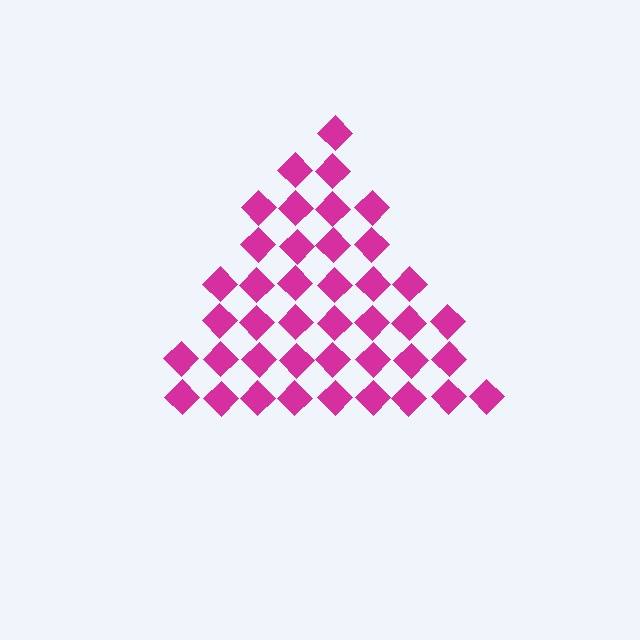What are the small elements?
The small elements are diamonds.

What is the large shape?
The large shape is a triangle.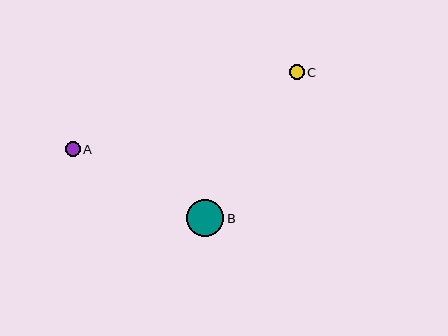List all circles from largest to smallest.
From largest to smallest: B, A, C.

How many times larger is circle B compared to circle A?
Circle B is approximately 2.5 times the size of circle A.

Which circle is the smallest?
Circle C is the smallest with a size of approximately 15 pixels.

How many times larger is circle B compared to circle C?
Circle B is approximately 2.5 times the size of circle C.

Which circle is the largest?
Circle B is the largest with a size of approximately 37 pixels.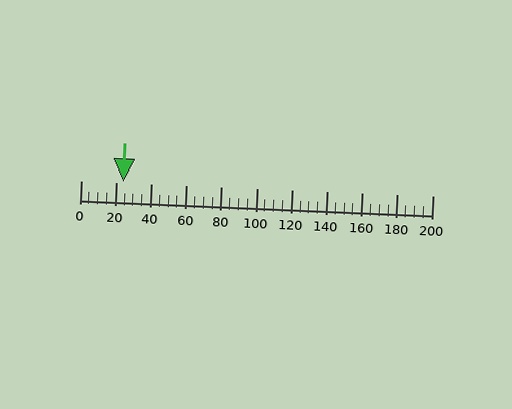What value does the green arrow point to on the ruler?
The green arrow points to approximately 24.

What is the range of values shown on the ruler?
The ruler shows values from 0 to 200.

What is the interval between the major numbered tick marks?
The major tick marks are spaced 20 units apart.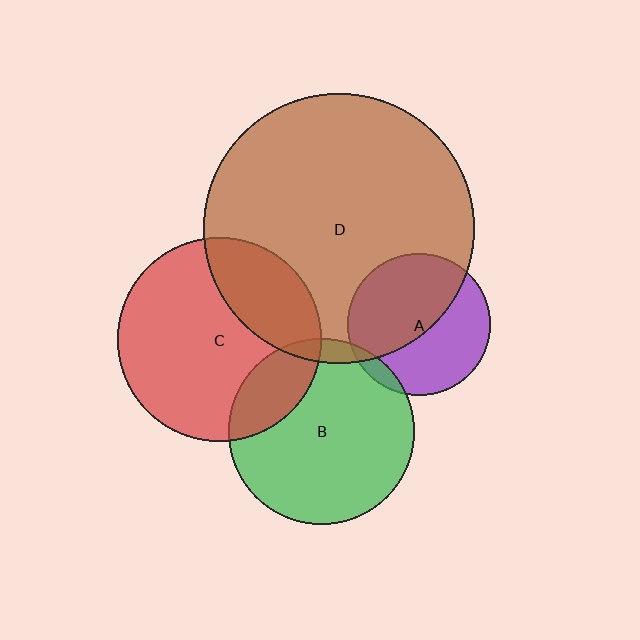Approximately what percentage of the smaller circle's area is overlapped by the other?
Approximately 5%.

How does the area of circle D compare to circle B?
Approximately 2.1 times.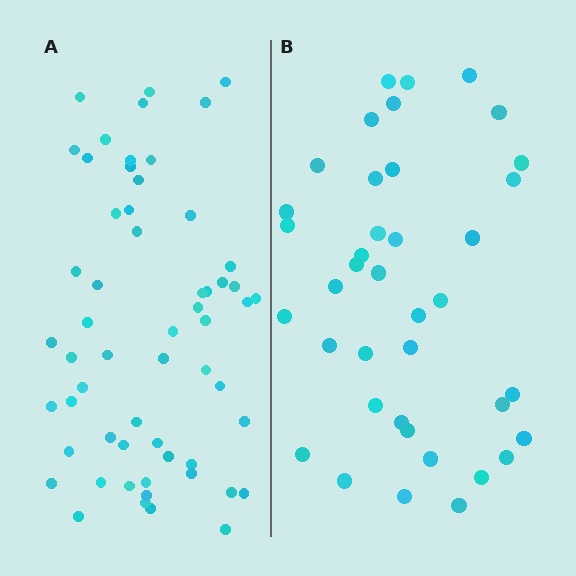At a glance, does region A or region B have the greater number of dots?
Region A (the left region) has more dots.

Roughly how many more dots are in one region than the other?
Region A has approximately 20 more dots than region B.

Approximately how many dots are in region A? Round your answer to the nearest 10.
About 60 dots. (The exact count is 58, which rounds to 60.)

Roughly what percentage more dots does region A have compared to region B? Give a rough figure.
About 50% more.